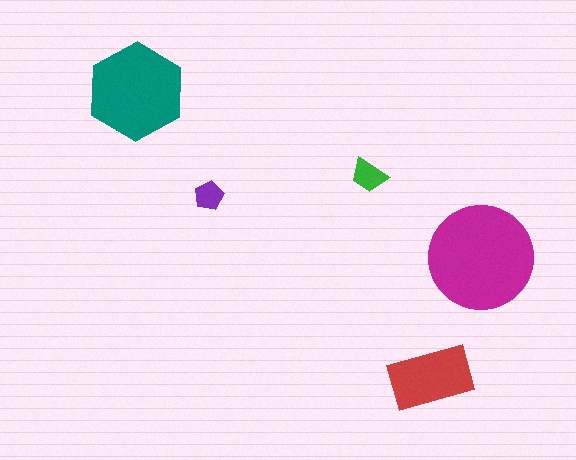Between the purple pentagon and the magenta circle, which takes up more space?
The magenta circle.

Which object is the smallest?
The purple pentagon.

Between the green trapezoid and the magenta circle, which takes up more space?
The magenta circle.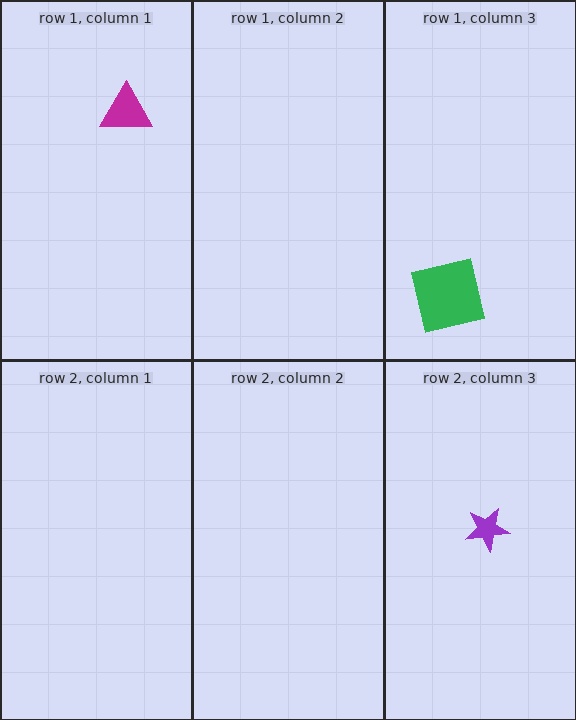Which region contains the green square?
The row 1, column 3 region.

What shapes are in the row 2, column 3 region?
The purple star.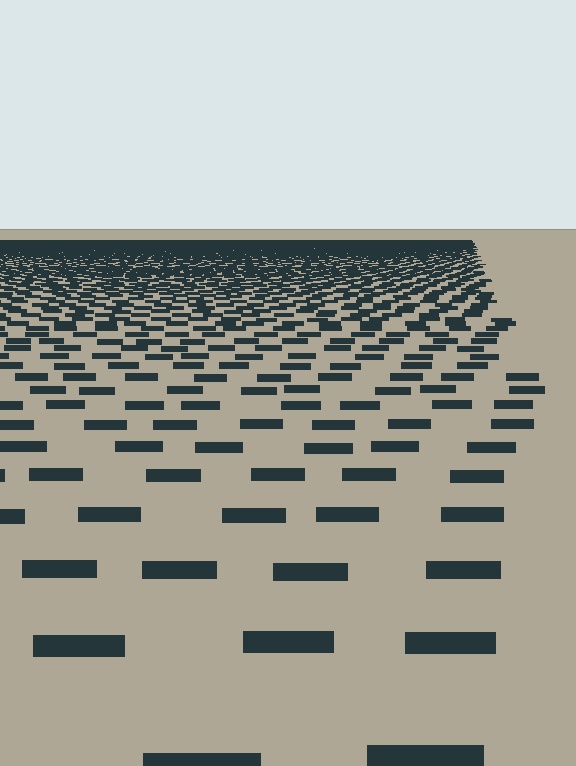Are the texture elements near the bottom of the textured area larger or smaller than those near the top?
Larger. Near the bottom, elements are closer to the viewer and appear at a bigger on-screen size.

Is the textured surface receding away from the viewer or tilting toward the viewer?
The surface is receding away from the viewer. Texture elements get smaller and denser toward the top.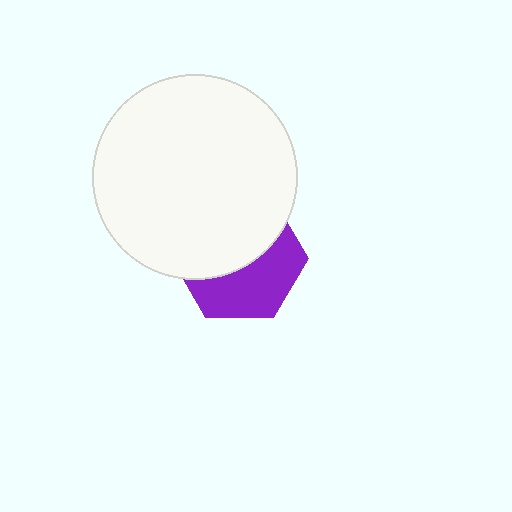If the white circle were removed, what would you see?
You would see the complete purple hexagon.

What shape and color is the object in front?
The object in front is a white circle.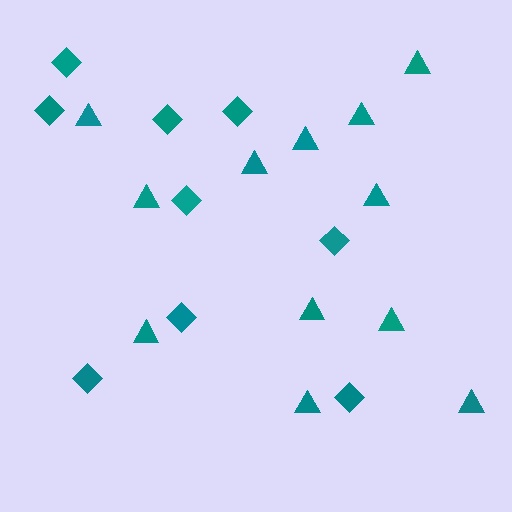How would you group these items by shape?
There are 2 groups: one group of diamonds (9) and one group of triangles (12).